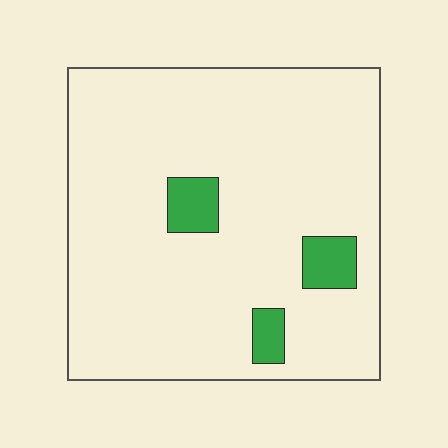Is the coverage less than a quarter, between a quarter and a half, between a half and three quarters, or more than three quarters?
Less than a quarter.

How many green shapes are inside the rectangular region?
3.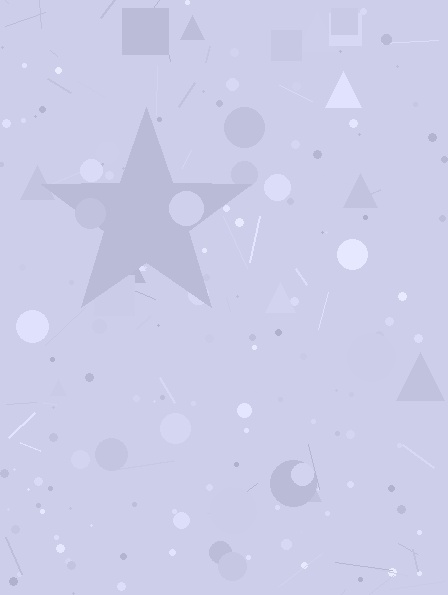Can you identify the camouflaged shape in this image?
The camouflaged shape is a star.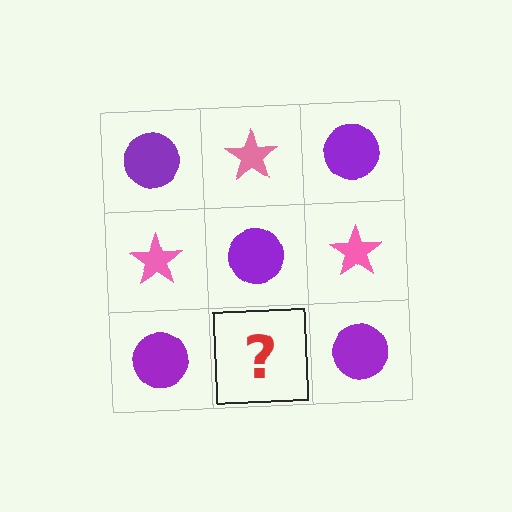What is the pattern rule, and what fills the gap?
The rule is that it alternates purple circle and pink star in a checkerboard pattern. The gap should be filled with a pink star.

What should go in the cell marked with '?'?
The missing cell should contain a pink star.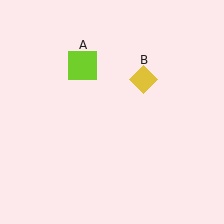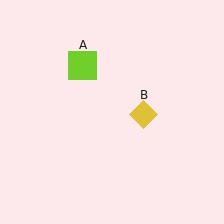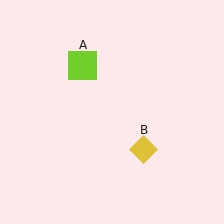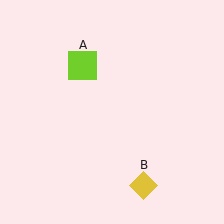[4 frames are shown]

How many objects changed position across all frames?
1 object changed position: yellow diamond (object B).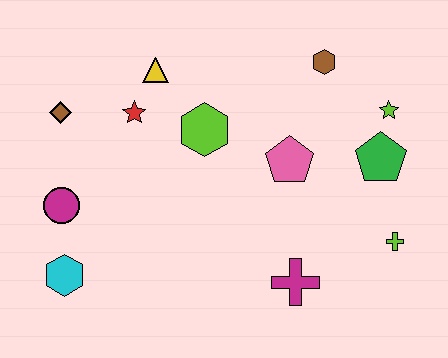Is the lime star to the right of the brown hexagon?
Yes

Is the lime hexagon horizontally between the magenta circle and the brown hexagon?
Yes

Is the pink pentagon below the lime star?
Yes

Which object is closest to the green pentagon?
The lime star is closest to the green pentagon.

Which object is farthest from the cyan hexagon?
The lime star is farthest from the cyan hexagon.